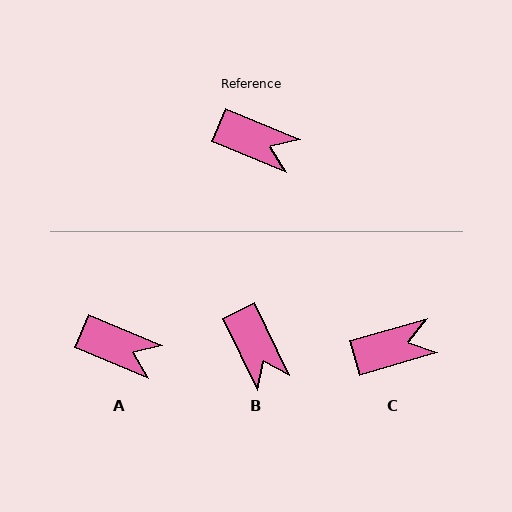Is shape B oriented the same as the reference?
No, it is off by about 42 degrees.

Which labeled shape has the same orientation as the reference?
A.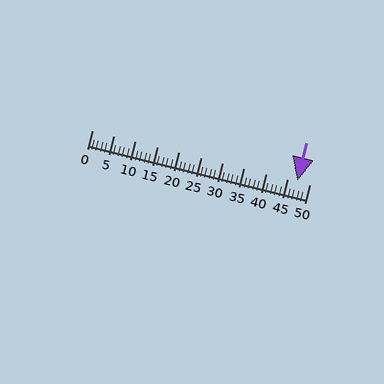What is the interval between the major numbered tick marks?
The major tick marks are spaced 5 units apart.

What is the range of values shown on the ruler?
The ruler shows values from 0 to 50.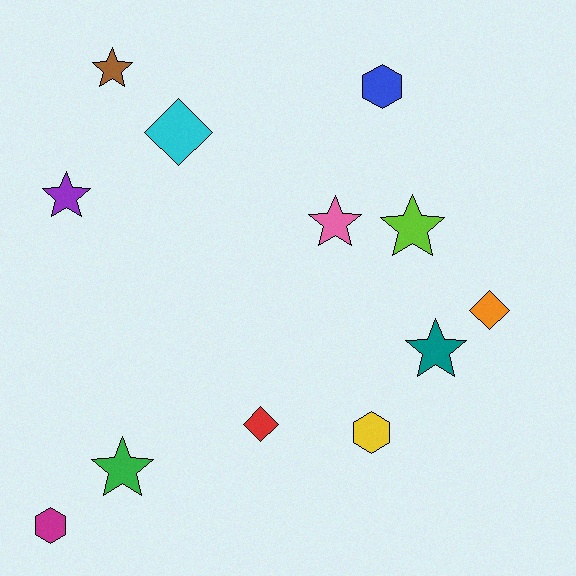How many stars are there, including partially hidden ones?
There are 6 stars.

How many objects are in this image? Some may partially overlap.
There are 12 objects.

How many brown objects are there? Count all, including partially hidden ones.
There is 1 brown object.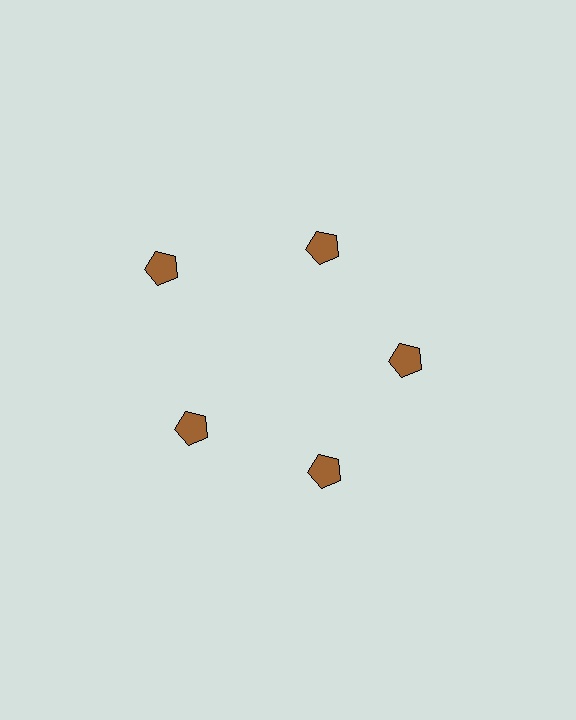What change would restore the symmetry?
The symmetry would be restored by moving it inward, back onto the ring so that all 5 pentagons sit at equal angles and equal distance from the center.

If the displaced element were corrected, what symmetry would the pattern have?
It would have 5-fold rotational symmetry — the pattern would map onto itself every 72 degrees.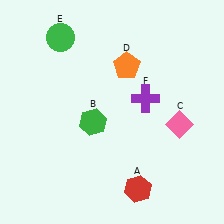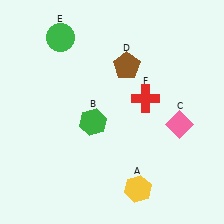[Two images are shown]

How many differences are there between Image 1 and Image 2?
There are 3 differences between the two images.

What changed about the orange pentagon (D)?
In Image 1, D is orange. In Image 2, it changed to brown.